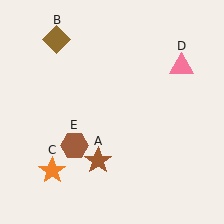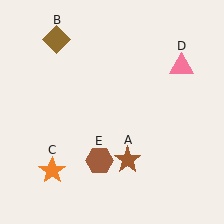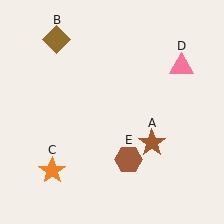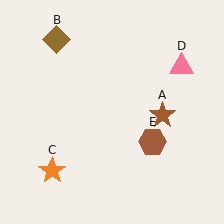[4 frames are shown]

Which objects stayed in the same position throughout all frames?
Brown diamond (object B) and orange star (object C) and pink triangle (object D) remained stationary.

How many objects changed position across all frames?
2 objects changed position: brown star (object A), brown hexagon (object E).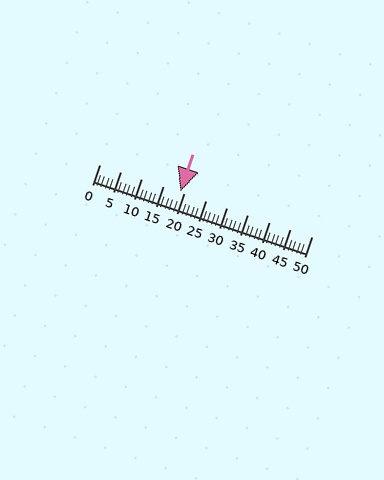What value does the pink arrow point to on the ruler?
The pink arrow points to approximately 19.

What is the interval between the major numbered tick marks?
The major tick marks are spaced 5 units apart.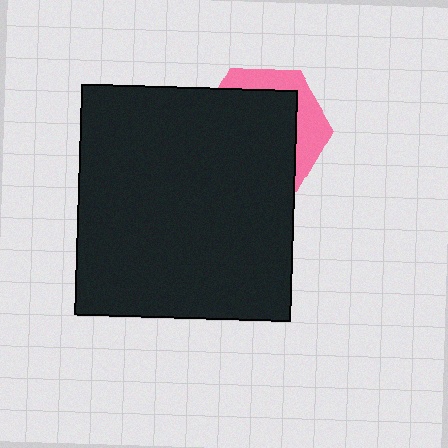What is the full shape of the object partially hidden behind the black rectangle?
The partially hidden object is a pink hexagon.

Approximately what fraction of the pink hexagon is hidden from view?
Roughly 70% of the pink hexagon is hidden behind the black rectangle.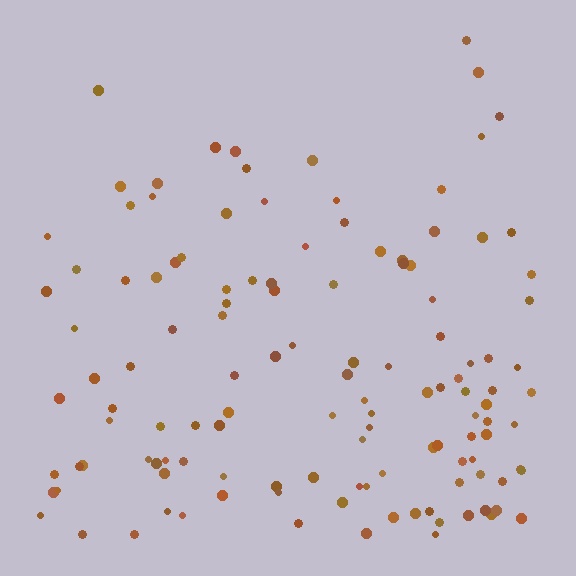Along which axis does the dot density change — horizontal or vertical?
Vertical.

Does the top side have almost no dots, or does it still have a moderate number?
Still a moderate number, just noticeably fewer than the bottom.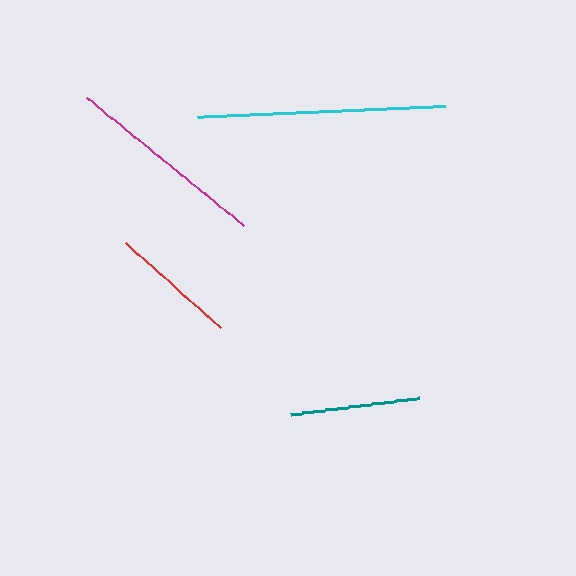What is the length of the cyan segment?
The cyan segment is approximately 248 pixels long.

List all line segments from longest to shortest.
From longest to shortest: cyan, magenta, teal, red.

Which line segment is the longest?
The cyan line is the longest at approximately 248 pixels.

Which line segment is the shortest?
The red line is the shortest at approximately 126 pixels.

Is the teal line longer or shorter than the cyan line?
The cyan line is longer than the teal line.